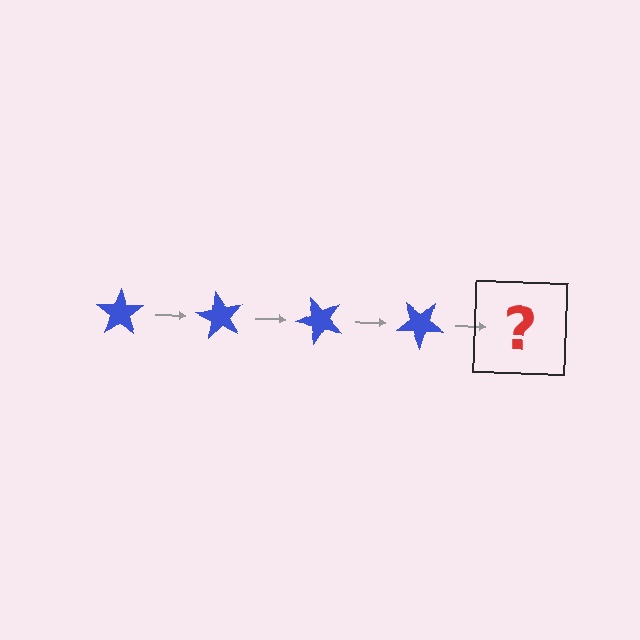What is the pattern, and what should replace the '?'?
The pattern is that the star rotates 60 degrees each step. The '?' should be a blue star rotated 240 degrees.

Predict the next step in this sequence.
The next step is a blue star rotated 240 degrees.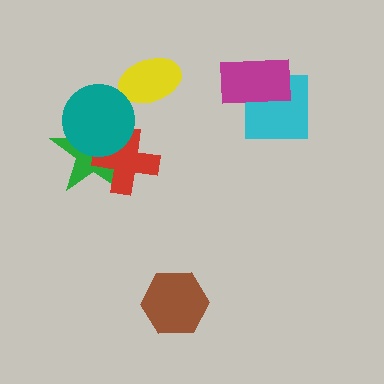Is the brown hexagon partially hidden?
No, no other shape covers it.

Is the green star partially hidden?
Yes, it is partially covered by another shape.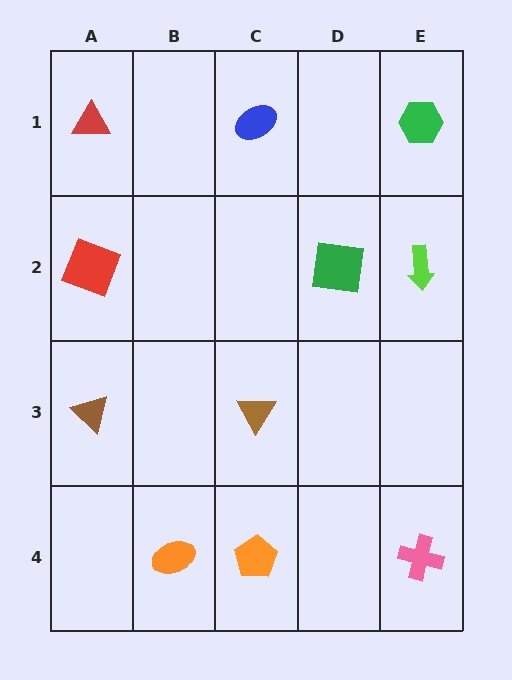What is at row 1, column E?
A green hexagon.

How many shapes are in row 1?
3 shapes.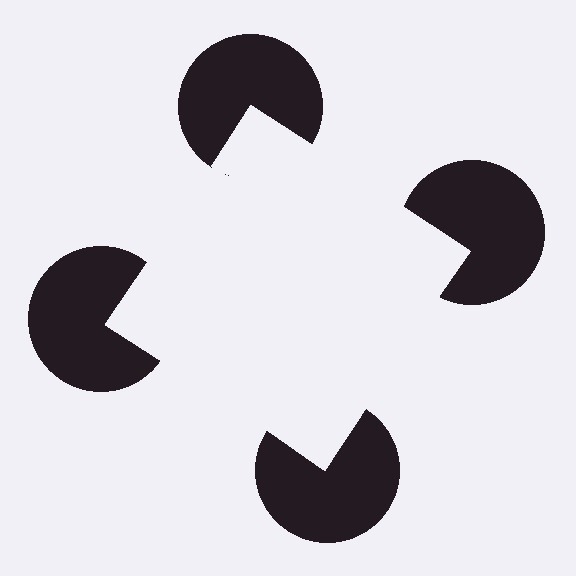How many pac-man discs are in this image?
There are 4 — one at each vertex of the illusory square.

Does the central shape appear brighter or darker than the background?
It typically appears slightly brighter than the background, even though no actual brightness change is drawn.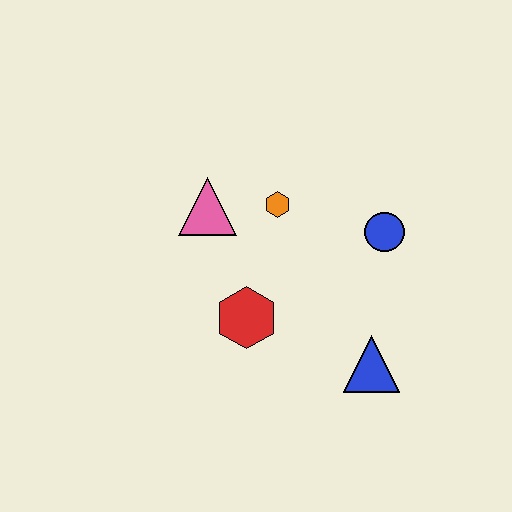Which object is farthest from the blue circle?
The pink triangle is farthest from the blue circle.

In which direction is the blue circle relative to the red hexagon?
The blue circle is to the right of the red hexagon.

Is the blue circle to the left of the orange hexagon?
No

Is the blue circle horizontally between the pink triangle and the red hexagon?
No